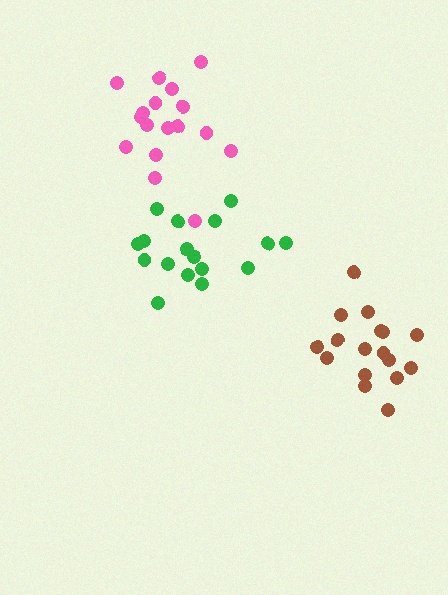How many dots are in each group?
Group 1: 17 dots, Group 2: 17 dots, Group 3: 17 dots (51 total).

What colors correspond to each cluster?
The clusters are colored: green, brown, pink.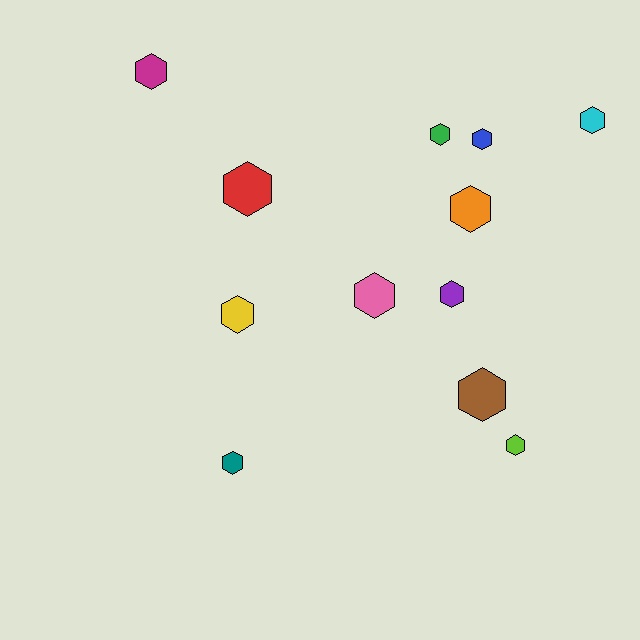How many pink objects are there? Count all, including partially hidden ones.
There is 1 pink object.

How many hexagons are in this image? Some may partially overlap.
There are 12 hexagons.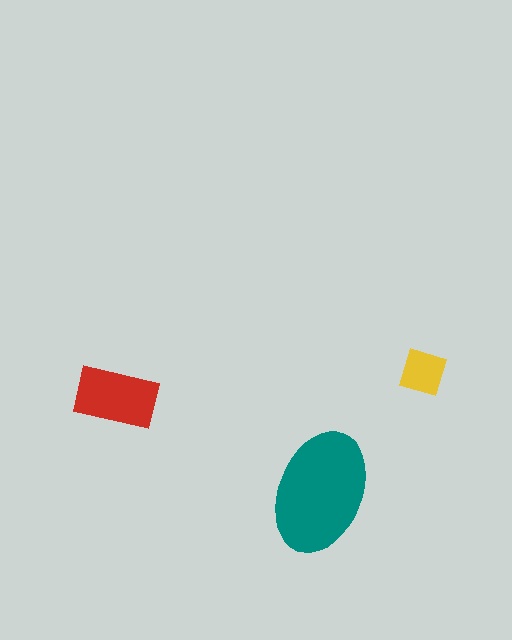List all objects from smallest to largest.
The yellow square, the red rectangle, the teal ellipse.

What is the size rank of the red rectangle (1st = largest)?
2nd.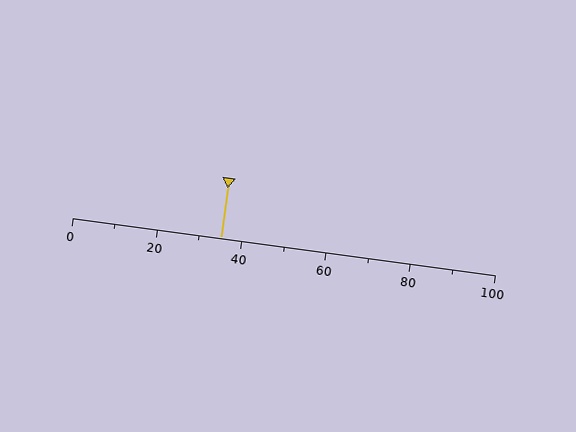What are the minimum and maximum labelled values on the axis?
The axis runs from 0 to 100.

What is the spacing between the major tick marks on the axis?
The major ticks are spaced 20 apart.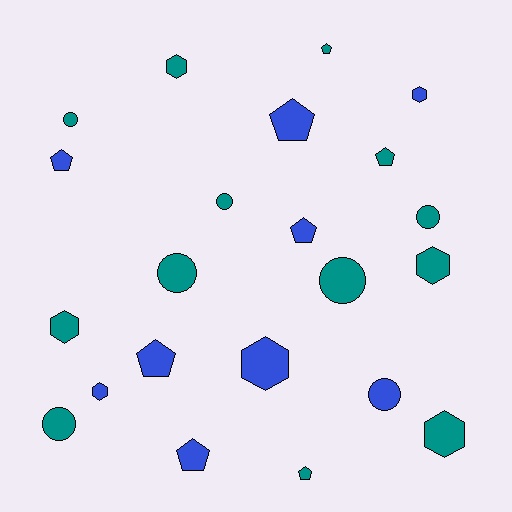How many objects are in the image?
There are 22 objects.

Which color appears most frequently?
Teal, with 13 objects.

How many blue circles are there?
There is 1 blue circle.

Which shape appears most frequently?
Pentagon, with 8 objects.